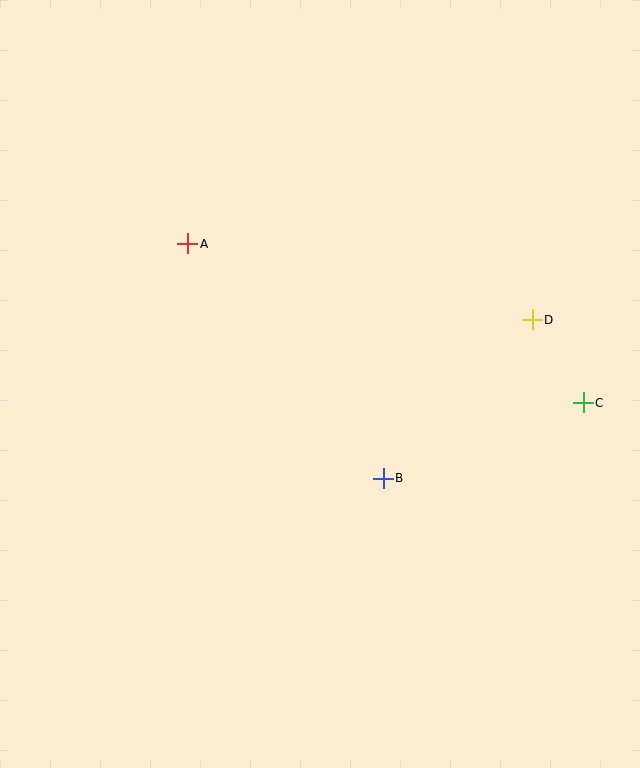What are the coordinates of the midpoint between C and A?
The midpoint between C and A is at (385, 323).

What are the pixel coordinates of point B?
Point B is at (383, 478).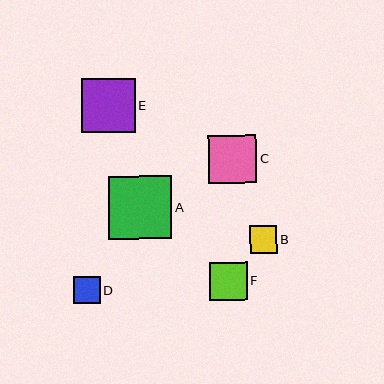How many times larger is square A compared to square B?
Square A is approximately 2.3 times the size of square B.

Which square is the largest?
Square A is the largest with a size of approximately 63 pixels.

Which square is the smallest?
Square D is the smallest with a size of approximately 27 pixels.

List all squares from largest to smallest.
From largest to smallest: A, E, C, F, B, D.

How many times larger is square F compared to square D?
Square F is approximately 1.4 times the size of square D.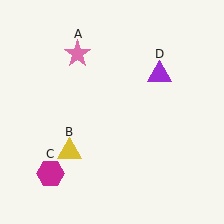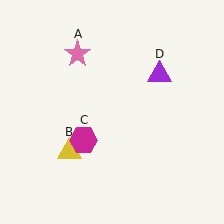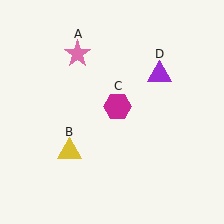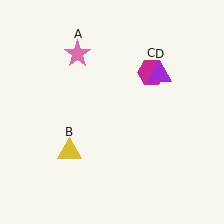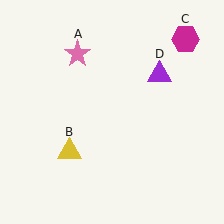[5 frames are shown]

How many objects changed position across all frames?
1 object changed position: magenta hexagon (object C).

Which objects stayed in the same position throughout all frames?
Pink star (object A) and yellow triangle (object B) and purple triangle (object D) remained stationary.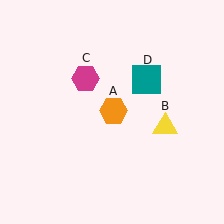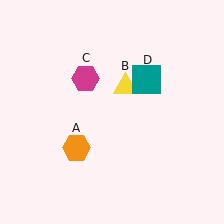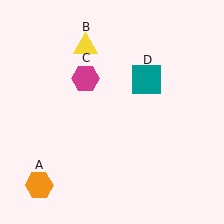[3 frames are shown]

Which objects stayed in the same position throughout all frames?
Magenta hexagon (object C) and teal square (object D) remained stationary.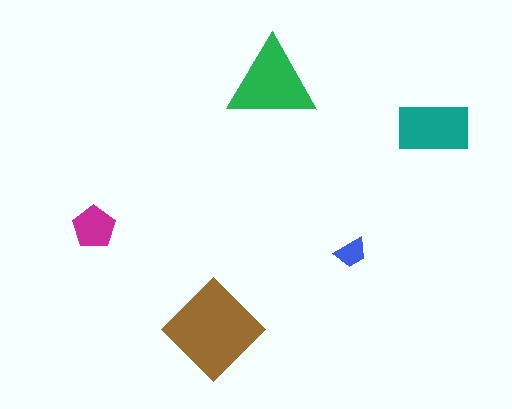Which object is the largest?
The brown diamond.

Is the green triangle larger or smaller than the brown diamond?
Smaller.